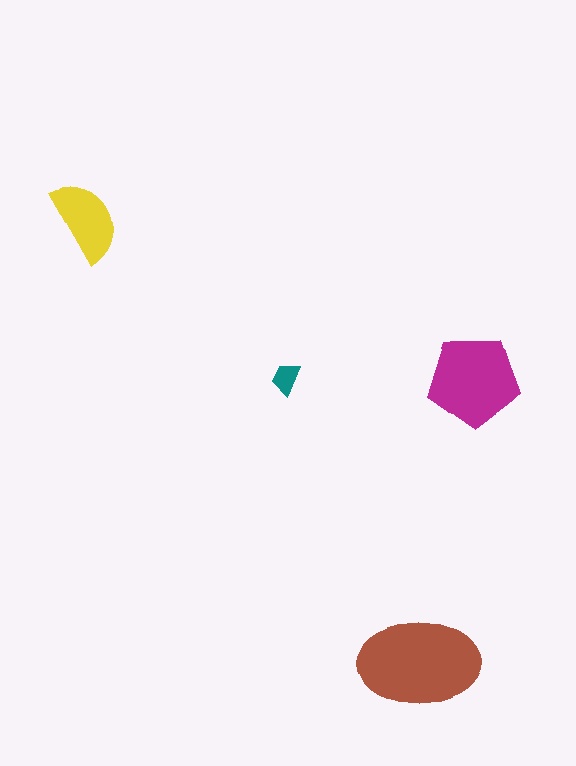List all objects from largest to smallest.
The brown ellipse, the magenta pentagon, the yellow semicircle, the teal trapezoid.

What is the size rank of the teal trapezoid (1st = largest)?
4th.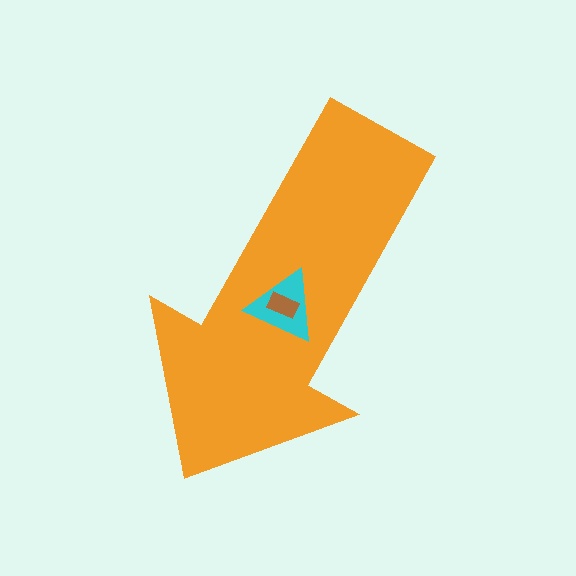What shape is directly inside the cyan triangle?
The brown rectangle.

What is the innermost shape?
The brown rectangle.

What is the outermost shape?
The orange arrow.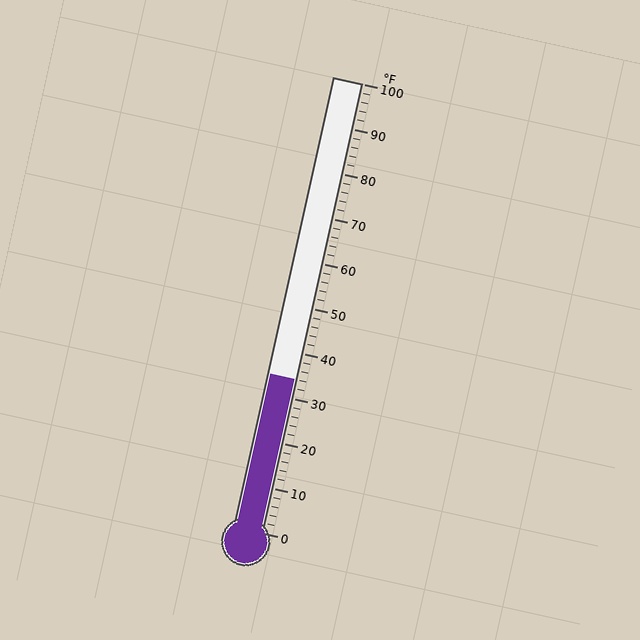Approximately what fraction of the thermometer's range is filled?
The thermometer is filled to approximately 35% of its range.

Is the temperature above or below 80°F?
The temperature is below 80°F.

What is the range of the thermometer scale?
The thermometer scale ranges from 0°F to 100°F.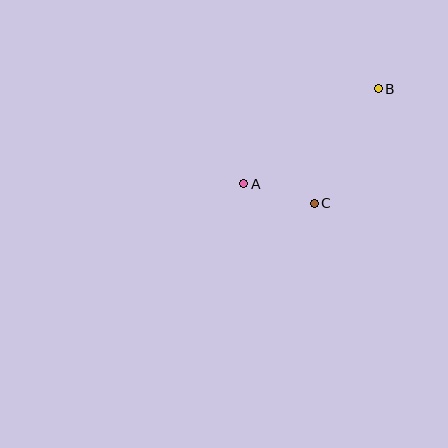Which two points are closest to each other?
Points A and C are closest to each other.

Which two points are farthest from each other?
Points A and B are farthest from each other.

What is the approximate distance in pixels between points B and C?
The distance between B and C is approximately 131 pixels.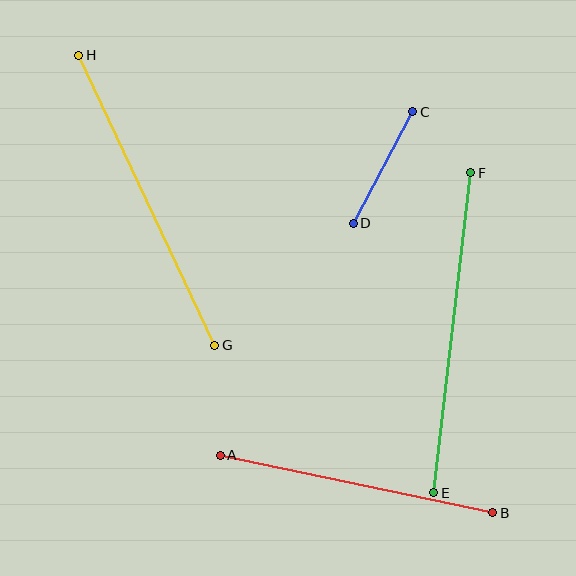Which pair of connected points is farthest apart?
Points E and F are farthest apart.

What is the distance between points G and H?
The distance is approximately 320 pixels.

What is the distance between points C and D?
The distance is approximately 126 pixels.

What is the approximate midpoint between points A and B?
The midpoint is at approximately (356, 484) pixels.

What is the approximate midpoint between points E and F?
The midpoint is at approximately (452, 333) pixels.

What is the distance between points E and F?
The distance is approximately 322 pixels.